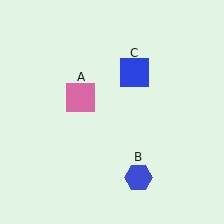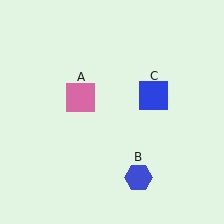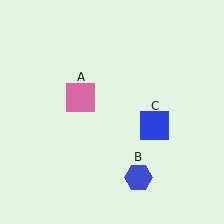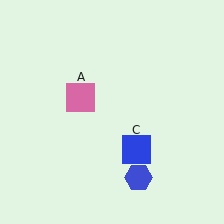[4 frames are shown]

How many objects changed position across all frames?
1 object changed position: blue square (object C).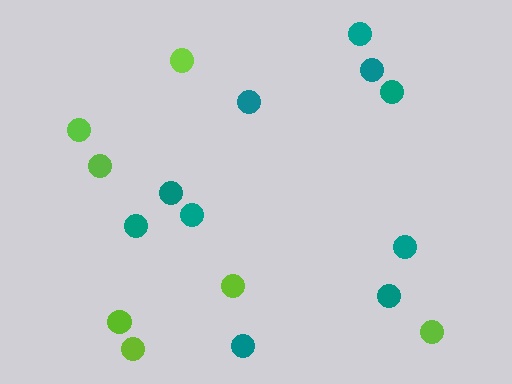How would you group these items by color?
There are 2 groups: one group of lime circles (7) and one group of teal circles (10).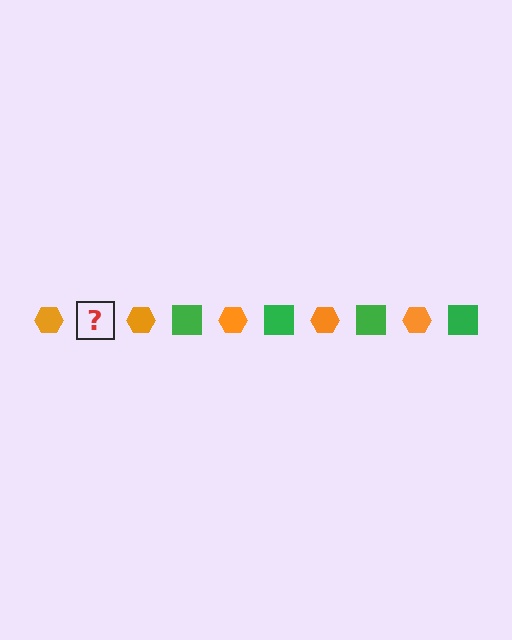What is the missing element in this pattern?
The missing element is a green square.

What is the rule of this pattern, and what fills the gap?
The rule is that the pattern alternates between orange hexagon and green square. The gap should be filled with a green square.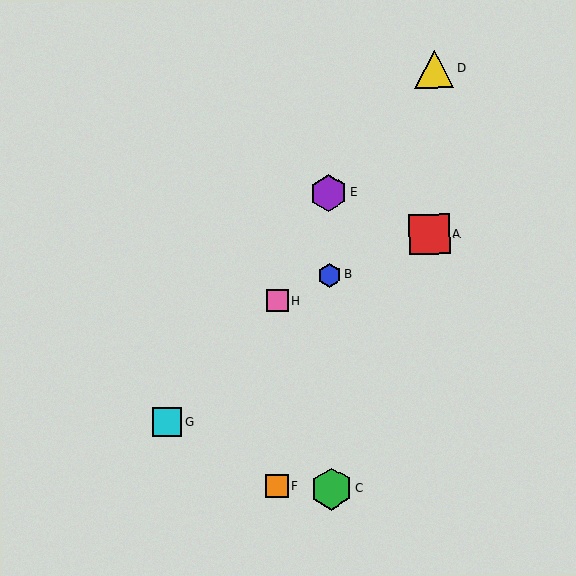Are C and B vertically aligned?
Yes, both are at x≈332.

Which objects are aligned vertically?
Objects B, C, E are aligned vertically.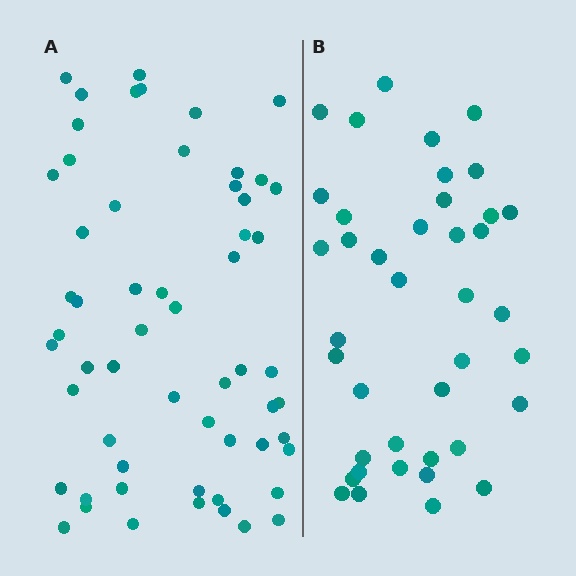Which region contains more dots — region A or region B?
Region A (the left region) has more dots.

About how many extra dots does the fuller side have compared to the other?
Region A has approximately 20 more dots than region B.